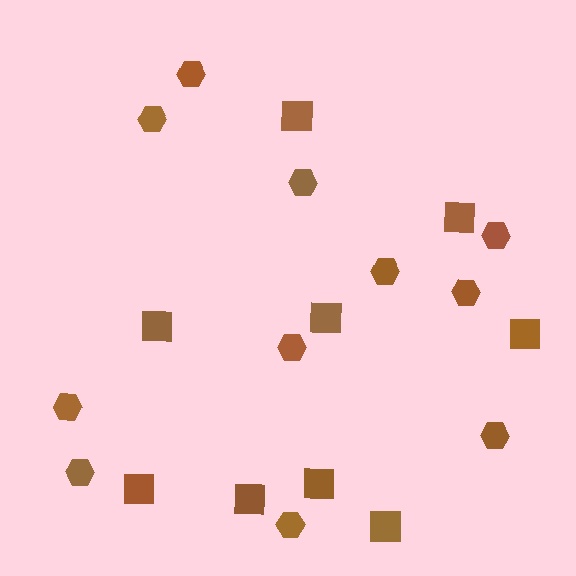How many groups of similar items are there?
There are 2 groups: one group of hexagons (11) and one group of squares (9).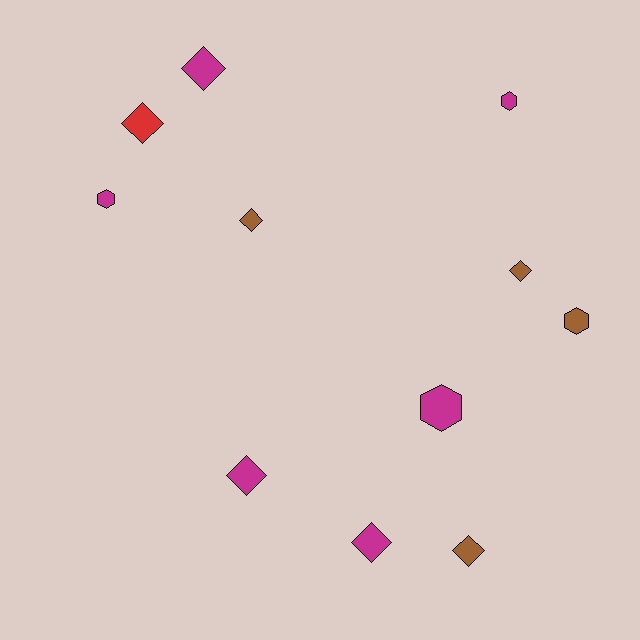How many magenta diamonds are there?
There are 3 magenta diamonds.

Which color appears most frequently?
Magenta, with 6 objects.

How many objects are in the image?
There are 11 objects.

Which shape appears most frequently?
Diamond, with 7 objects.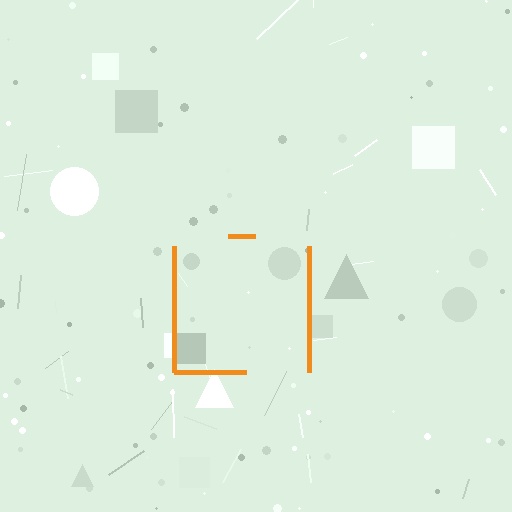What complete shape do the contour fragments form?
The contour fragments form a square.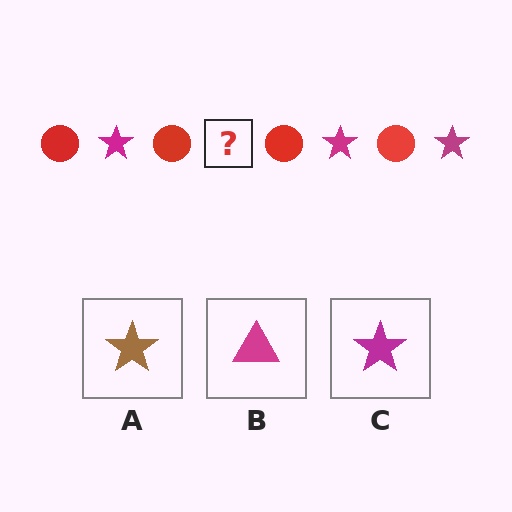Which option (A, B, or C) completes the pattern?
C.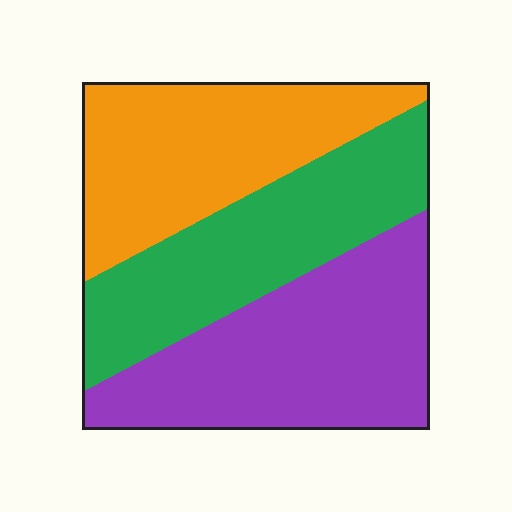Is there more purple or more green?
Purple.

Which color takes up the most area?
Purple, at roughly 35%.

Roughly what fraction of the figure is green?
Green takes up between a sixth and a third of the figure.